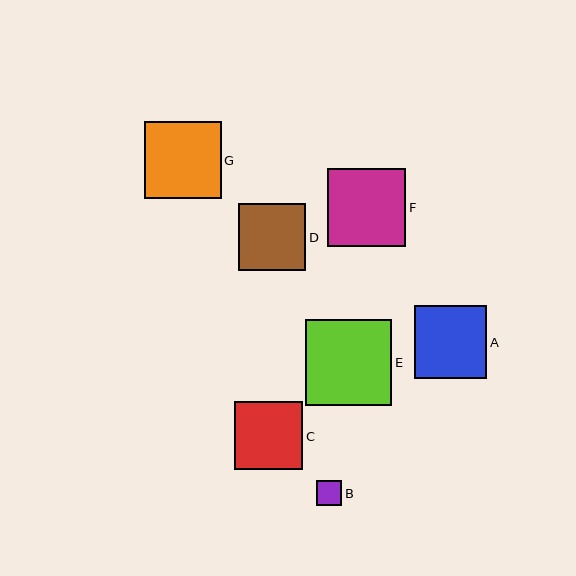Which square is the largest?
Square E is the largest with a size of approximately 86 pixels.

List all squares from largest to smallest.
From largest to smallest: E, F, G, A, C, D, B.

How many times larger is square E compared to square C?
Square E is approximately 1.3 times the size of square C.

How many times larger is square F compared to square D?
Square F is approximately 1.2 times the size of square D.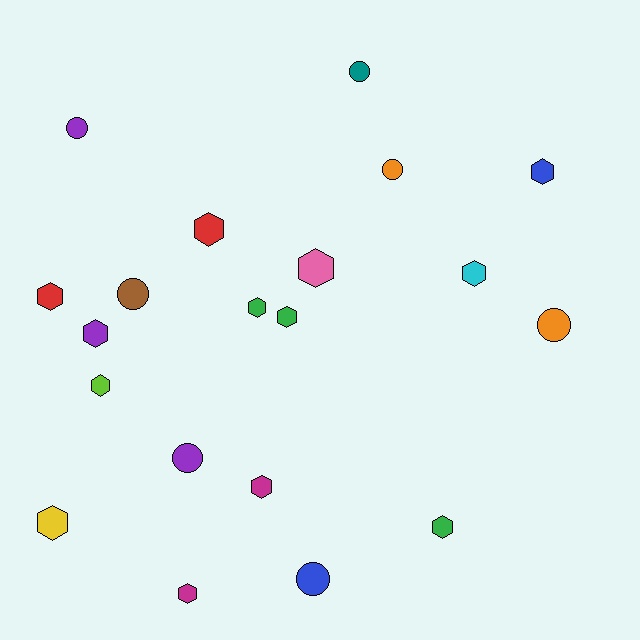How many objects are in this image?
There are 20 objects.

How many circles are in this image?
There are 7 circles.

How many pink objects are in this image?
There is 1 pink object.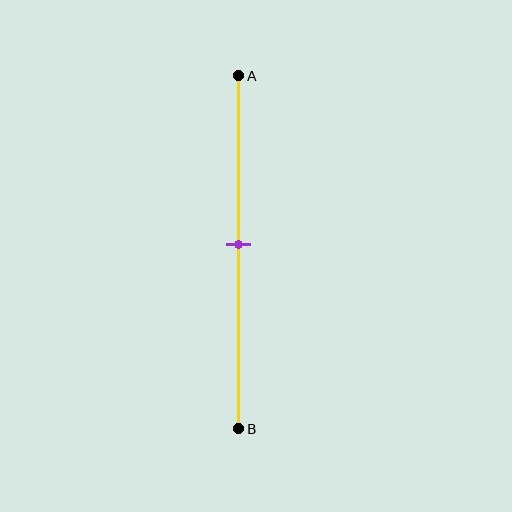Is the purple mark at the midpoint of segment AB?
Yes, the mark is approximately at the midpoint.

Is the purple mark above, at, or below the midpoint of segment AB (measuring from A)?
The purple mark is approximately at the midpoint of segment AB.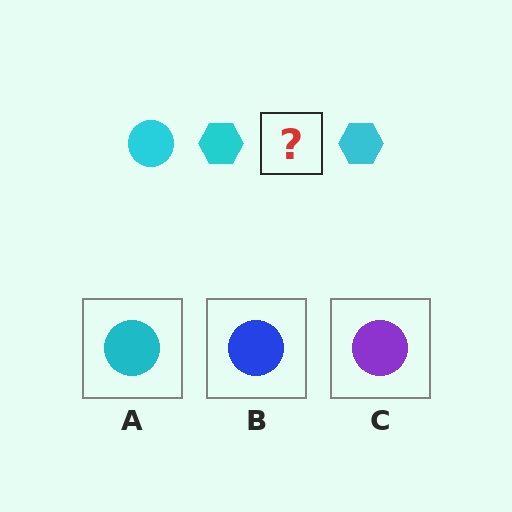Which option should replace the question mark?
Option A.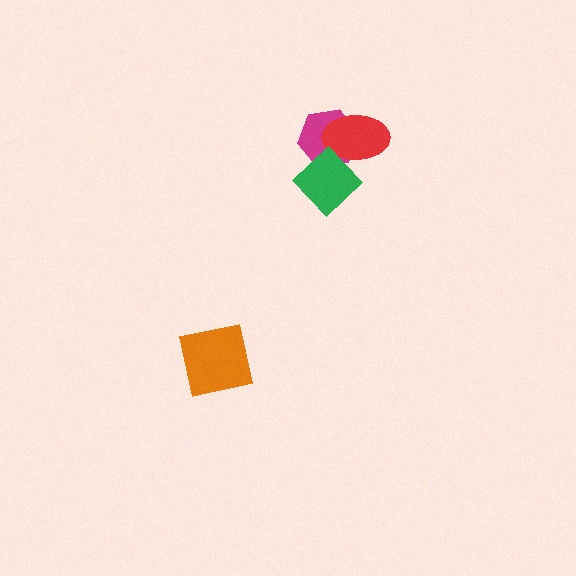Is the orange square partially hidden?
No, no other shape covers it.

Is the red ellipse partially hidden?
Yes, it is partially covered by another shape.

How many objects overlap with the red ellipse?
2 objects overlap with the red ellipse.